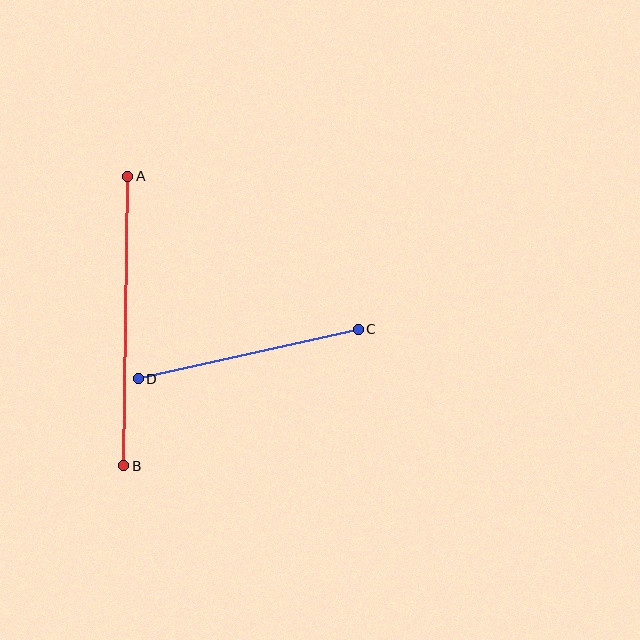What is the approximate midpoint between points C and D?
The midpoint is at approximately (248, 354) pixels.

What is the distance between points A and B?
The distance is approximately 289 pixels.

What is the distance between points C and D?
The distance is approximately 226 pixels.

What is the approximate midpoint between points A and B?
The midpoint is at approximately (126, 321) pixels.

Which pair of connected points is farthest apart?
Points A and B are farthest apart.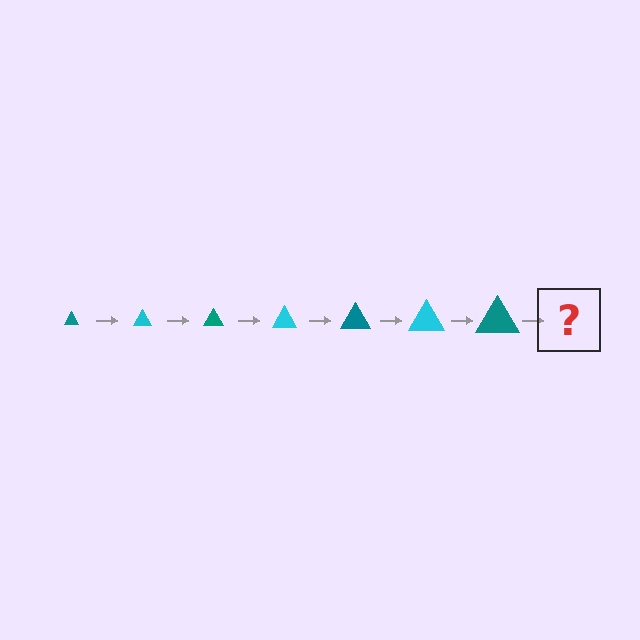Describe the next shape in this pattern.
It should be a cyan triangle, larger than the previous one.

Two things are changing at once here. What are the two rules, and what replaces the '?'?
The two rules are that the triangle grows larger each step and the color cycles through teal and cyan. The '?' should be a cyan triangle, larger than the previous one.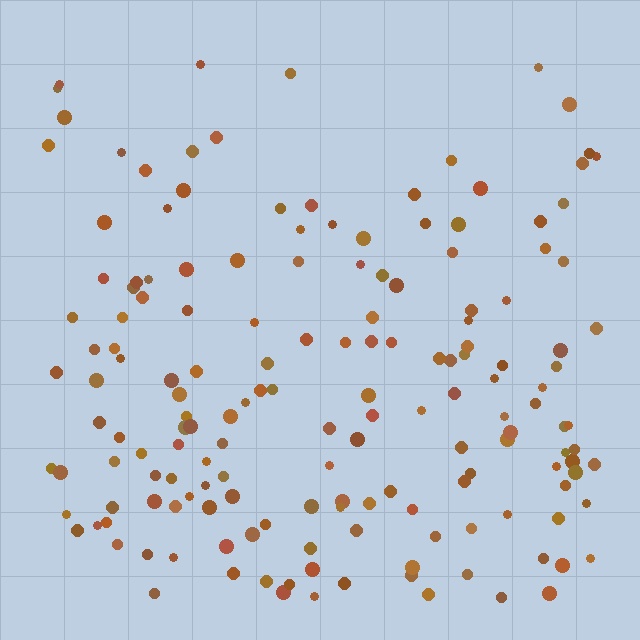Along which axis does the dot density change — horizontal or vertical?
Vertical.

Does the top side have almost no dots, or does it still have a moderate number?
Still a moderate number, just noticeably fewer than the bottom.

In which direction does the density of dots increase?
From top to bottom, with the bottom side densest.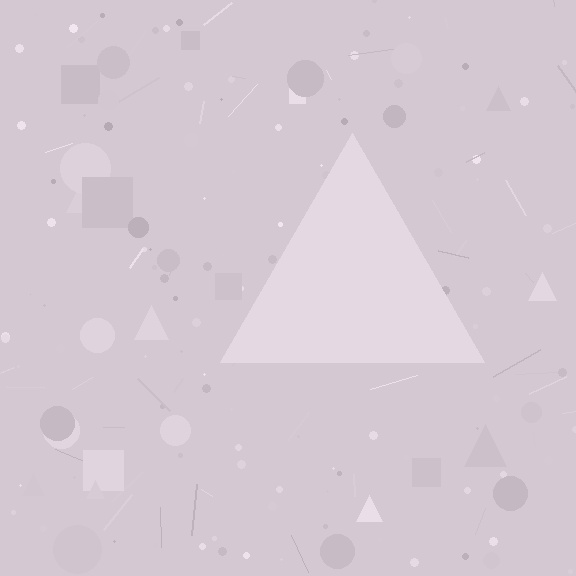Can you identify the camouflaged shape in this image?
The camouflaged shape is a triangle.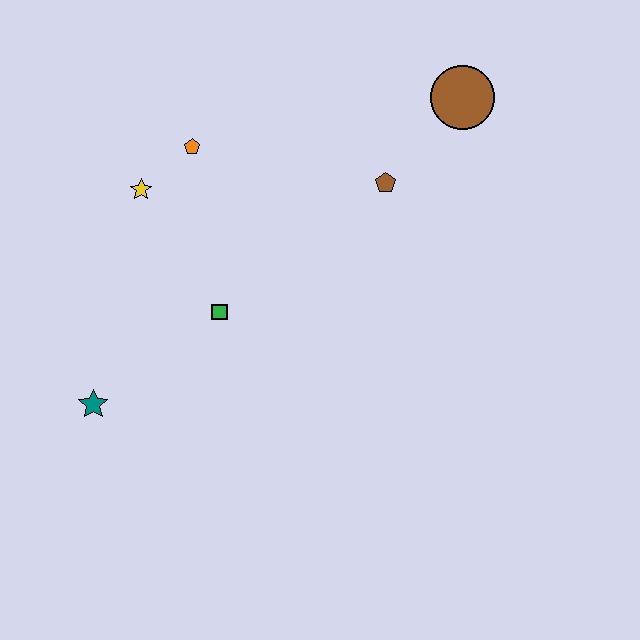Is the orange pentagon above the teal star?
Yes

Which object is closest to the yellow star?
The orange pentagon is closest to the yellow star.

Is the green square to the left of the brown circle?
Yes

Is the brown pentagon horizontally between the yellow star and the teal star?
No